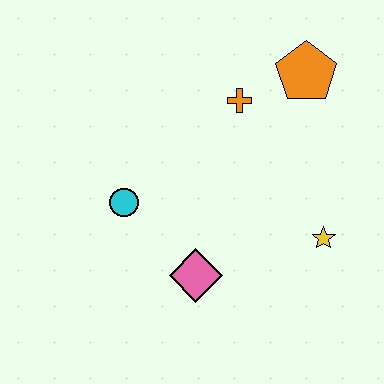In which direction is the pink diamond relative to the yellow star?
The pink diamond is to the left of the yellow star.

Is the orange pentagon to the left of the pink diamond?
No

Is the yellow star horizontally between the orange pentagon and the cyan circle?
No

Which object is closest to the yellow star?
The pink diamond is closest to the yellow star.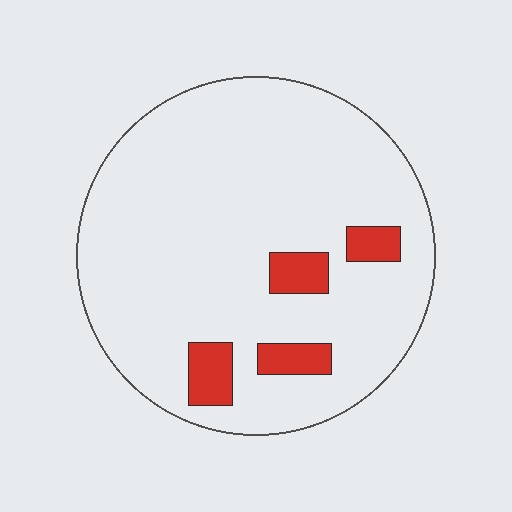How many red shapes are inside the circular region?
4.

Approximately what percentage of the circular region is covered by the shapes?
Approximately 10%.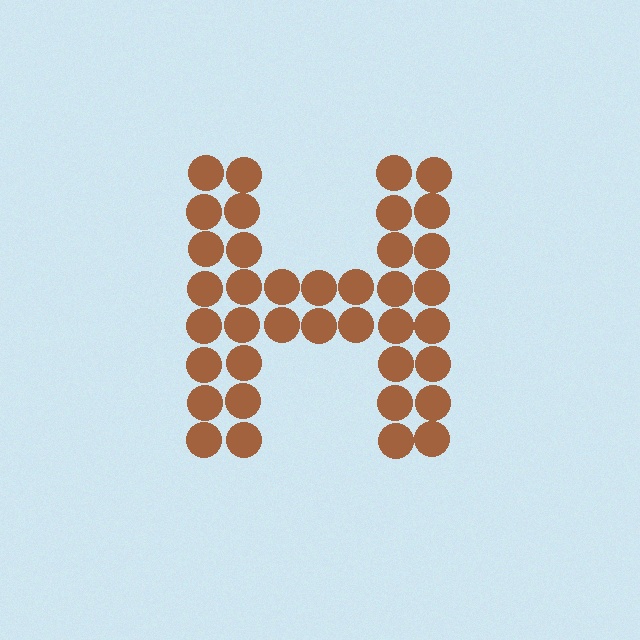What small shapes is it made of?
It is made of small circles.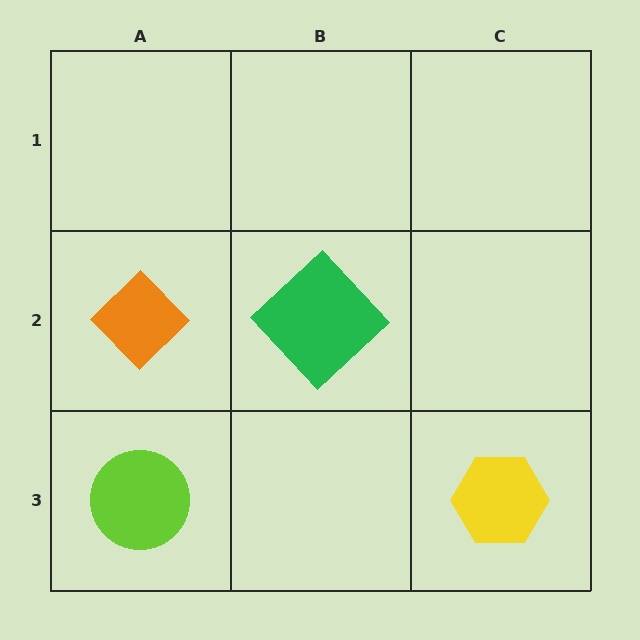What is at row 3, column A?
A lime circle.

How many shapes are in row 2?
2 shapes.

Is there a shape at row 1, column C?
No, that cell is empty.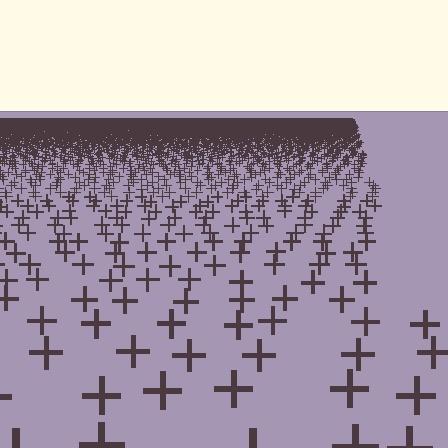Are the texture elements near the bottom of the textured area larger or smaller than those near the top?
Larger. Near the bottom, elements are closer to the viewer and appear at a bigger on-screen size.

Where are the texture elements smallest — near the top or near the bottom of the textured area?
Near the top.